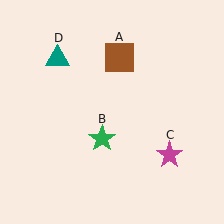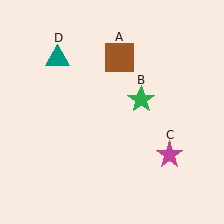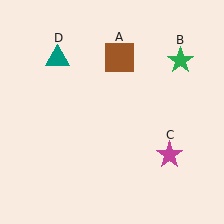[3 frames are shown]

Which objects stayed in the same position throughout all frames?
Brown square (object A) and magenta star (object C) and teal triangle (object D) remained stationary.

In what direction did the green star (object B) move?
The green star (object B) moved up and to the right.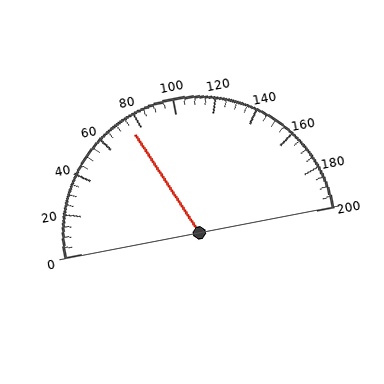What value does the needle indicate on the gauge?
The needle indicates approximately 75.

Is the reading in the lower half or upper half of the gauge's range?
The reading is in the lower half of the range (0 to 200).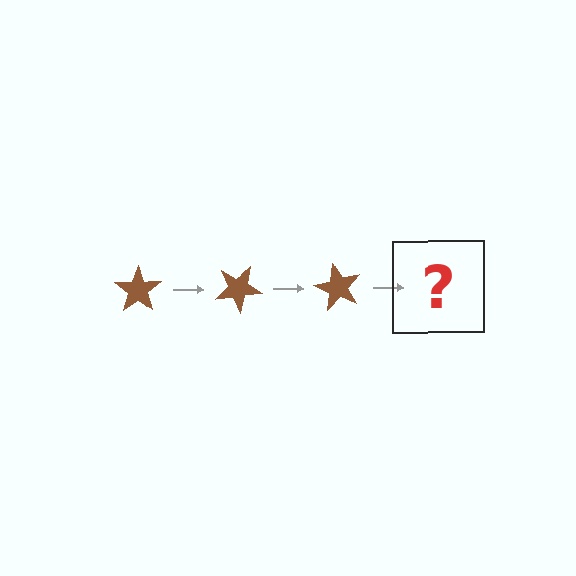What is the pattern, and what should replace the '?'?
The pattern is that the star rotates 30 degrees each step. The '?' should be a brown star rotated 90 degrees.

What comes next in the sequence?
The next element should be a brown star rotated 90 degrees.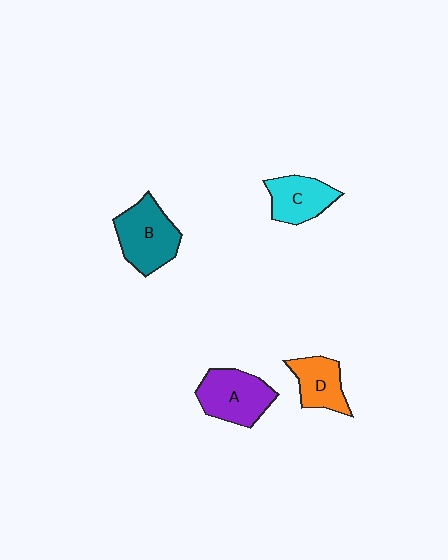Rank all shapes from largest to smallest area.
From largest to smallest: B (teal), A (purple), C (cyan), D (orange).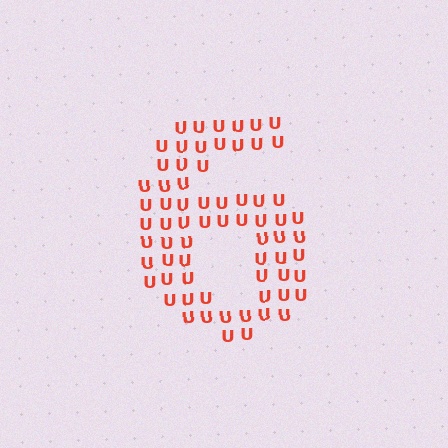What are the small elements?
The small elements are letter U's.